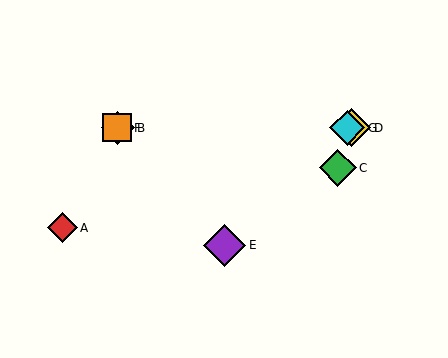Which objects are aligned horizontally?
Objects B, D, F, G are aligned horizontally.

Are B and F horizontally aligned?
Yes, both are at y≈128.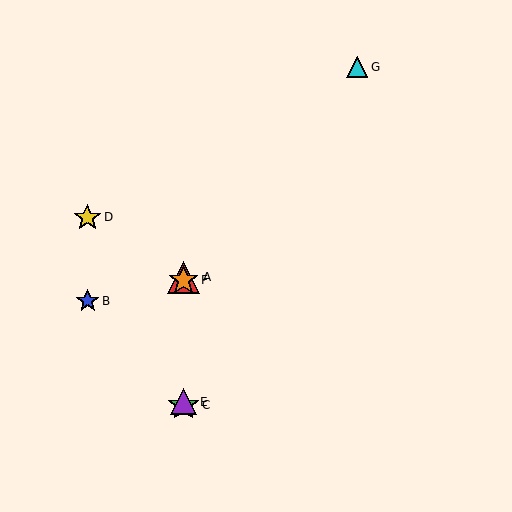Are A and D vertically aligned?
No, A is at x≈184 and D is at x≈87.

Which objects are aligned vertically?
Objects A, C, E, F are aligned vertically.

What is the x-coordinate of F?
Object F is at x≈184.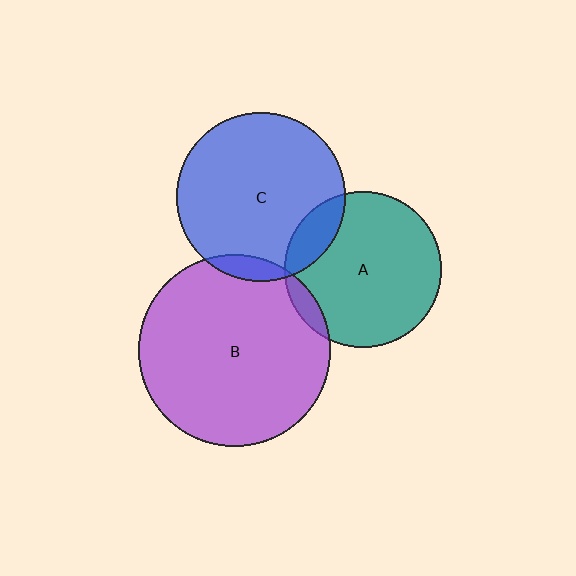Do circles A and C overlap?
Yes.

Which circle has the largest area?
Circle B (purple).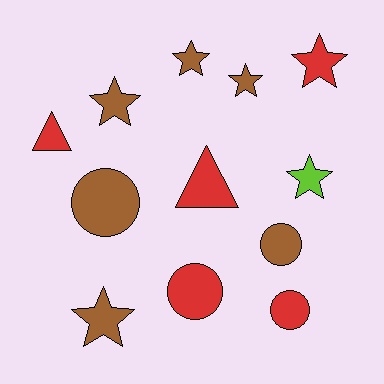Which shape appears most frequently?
Star, with 6 objects.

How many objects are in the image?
There are 12 objects.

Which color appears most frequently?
Brown, with 6 objects.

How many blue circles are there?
There are no blue circles.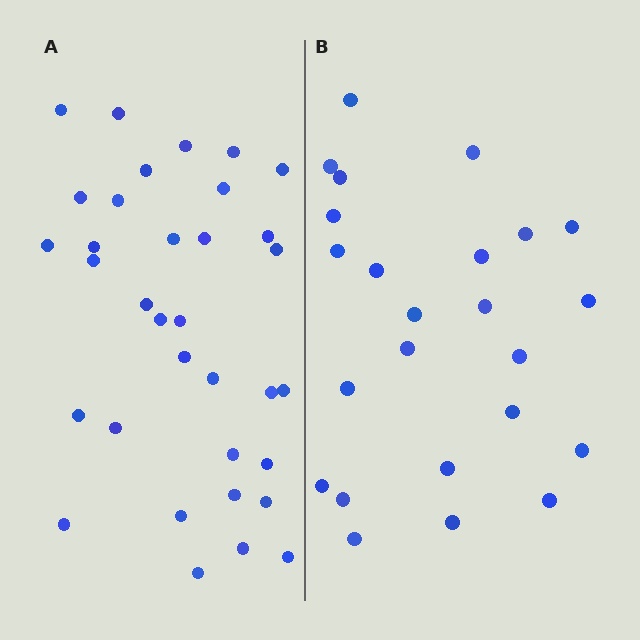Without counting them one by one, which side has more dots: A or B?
Region A (the left region) has more dots.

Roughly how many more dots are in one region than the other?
Region A has roughly 10 or so more dots than region B.